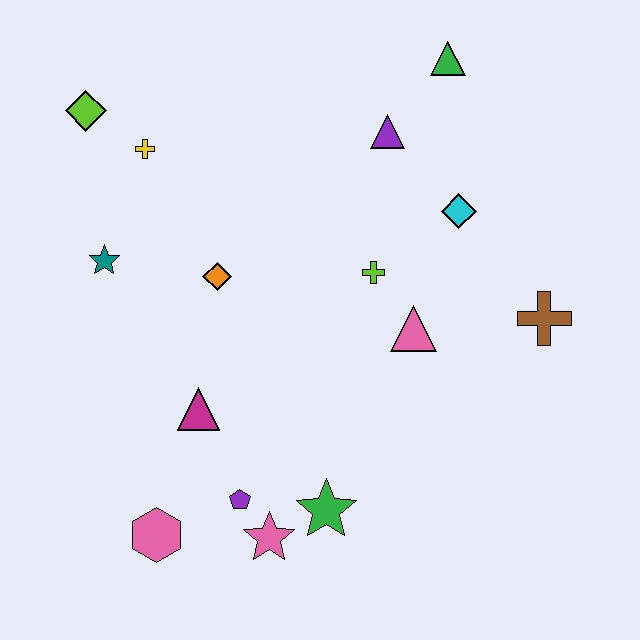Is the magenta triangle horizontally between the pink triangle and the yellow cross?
Yes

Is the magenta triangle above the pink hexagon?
Yes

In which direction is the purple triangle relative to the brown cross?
The purple triangle is above the brown cross.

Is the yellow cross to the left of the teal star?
No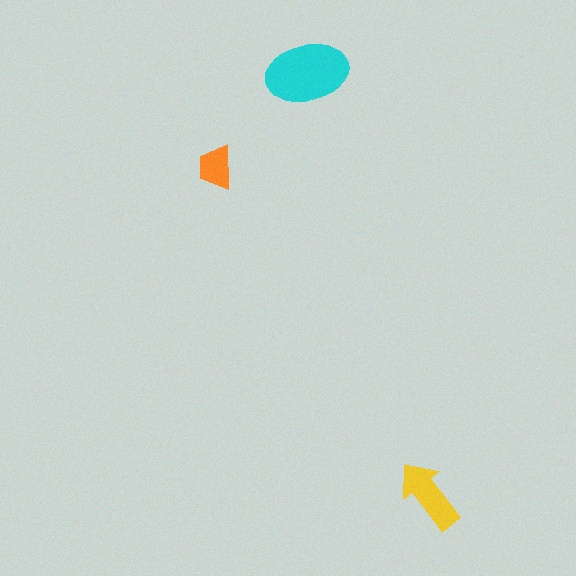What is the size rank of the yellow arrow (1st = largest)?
2nd.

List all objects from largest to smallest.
The cyan ellipse, the yellow arrow, the orange trapezoid.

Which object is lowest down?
The yellow arrow is bottommost.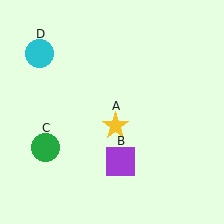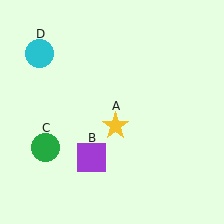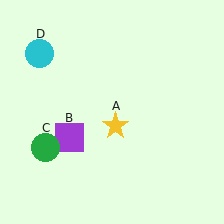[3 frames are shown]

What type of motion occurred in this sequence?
The purple square (object B) rotated clockwise around the center of the scene.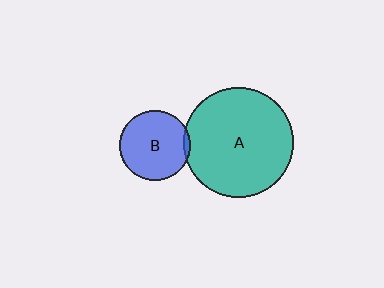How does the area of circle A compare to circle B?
Approximately 2.4 times.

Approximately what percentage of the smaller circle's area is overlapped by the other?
Approximately 5%.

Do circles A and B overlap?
Yes.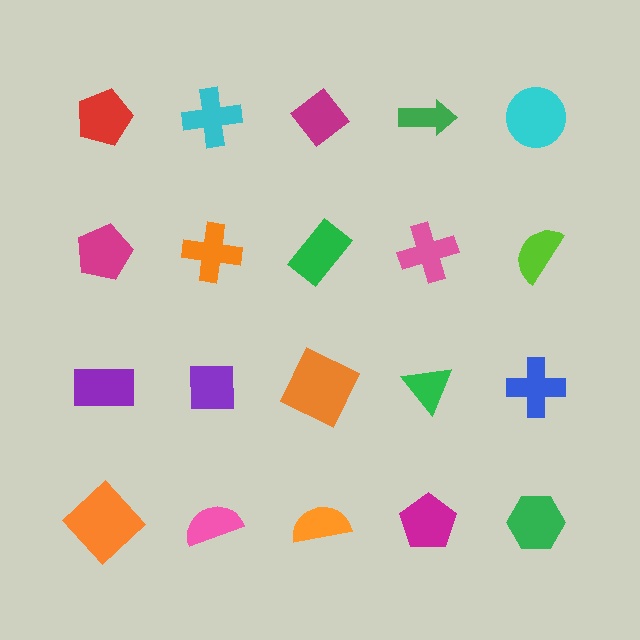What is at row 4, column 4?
A magenta pentagon.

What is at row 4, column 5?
A green hexagon.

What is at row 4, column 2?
A pink semicircle.